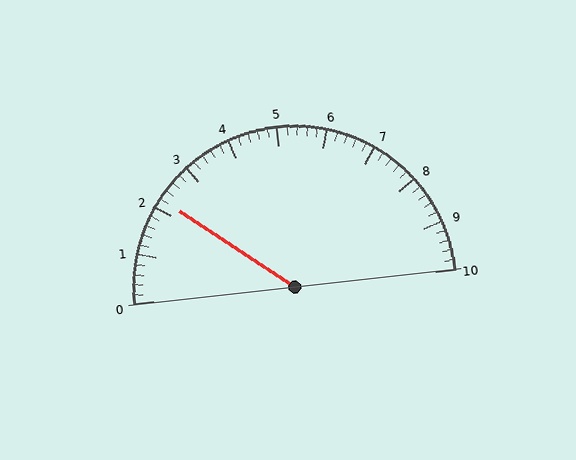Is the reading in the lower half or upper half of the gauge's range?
The reading is in the lower half of the range (0 to 10).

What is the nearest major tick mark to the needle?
The nearest major tick mark is 2.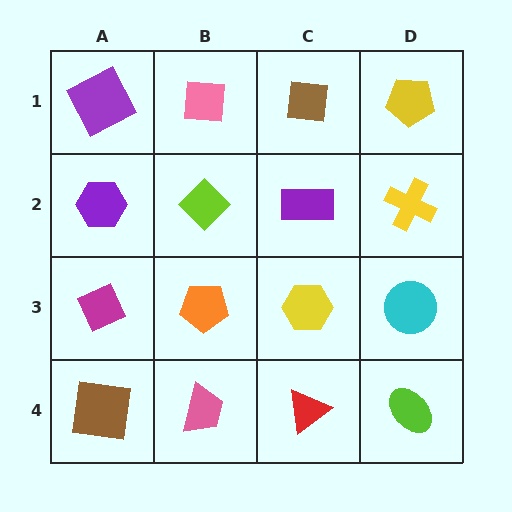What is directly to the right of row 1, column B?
A brown square.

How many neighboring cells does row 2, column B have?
4.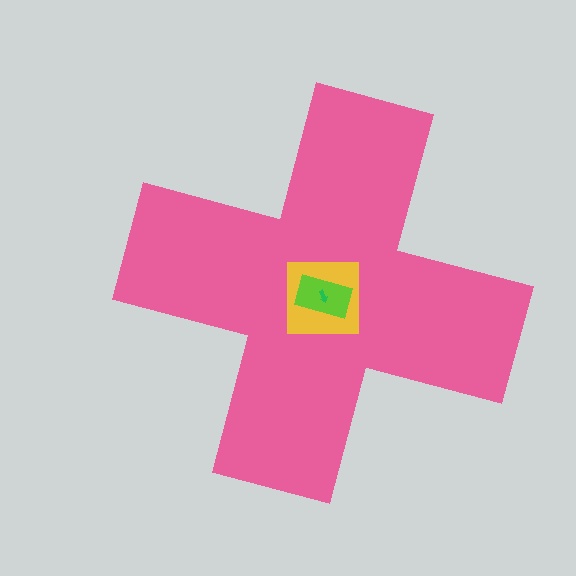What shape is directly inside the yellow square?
The lime rectangle.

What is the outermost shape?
The pink cross.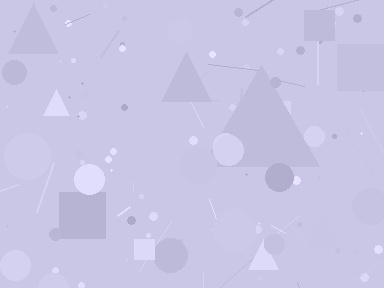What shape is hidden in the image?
A triangle is hidden in the image.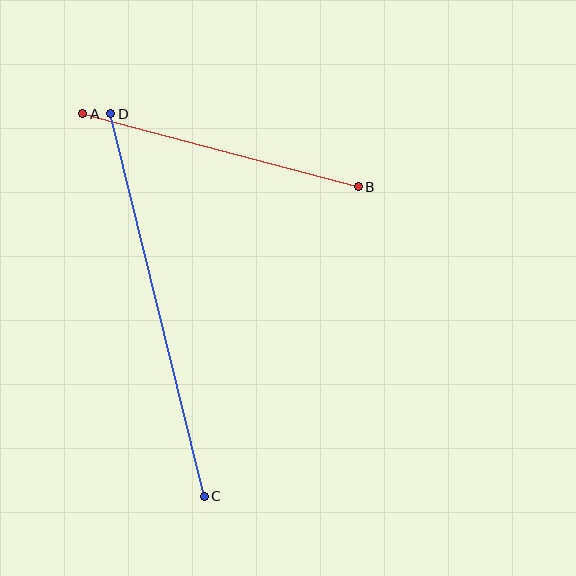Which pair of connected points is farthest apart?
Points C and D are farthest apart.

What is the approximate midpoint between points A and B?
The midpoint is at approximately (220, 150) pixels.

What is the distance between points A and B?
The distance is approximately 285 pixels.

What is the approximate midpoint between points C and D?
The midpoint is at approximately (157, 305) pixels.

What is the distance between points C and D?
The distance is approximately 394 pixels.